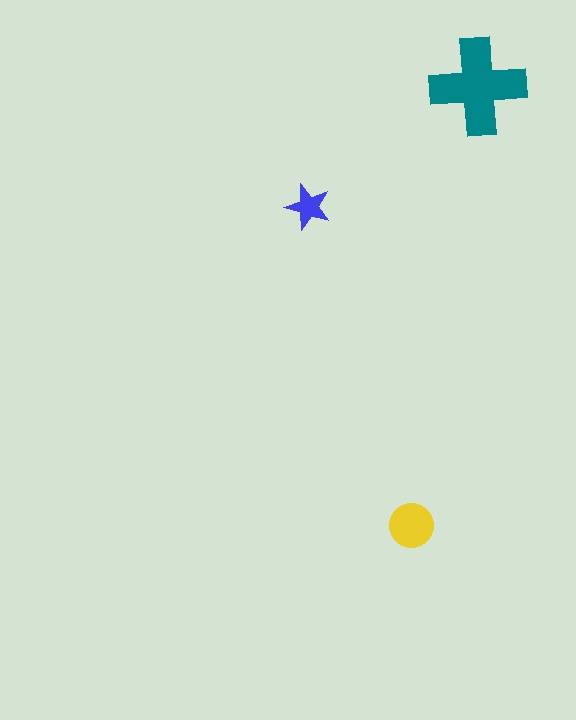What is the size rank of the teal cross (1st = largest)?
1st.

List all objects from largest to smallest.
The teal cross, the yellow circle, the blue star.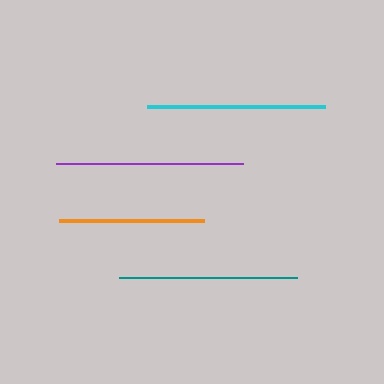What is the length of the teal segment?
The teal segment is approximately 178 pixels long.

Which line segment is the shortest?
The orange line is the shortest at approximately 145 pixels.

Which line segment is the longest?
The purple line is the longest at approximately 187 pixels.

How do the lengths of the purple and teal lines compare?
The purple and teal lines are approximately the same length.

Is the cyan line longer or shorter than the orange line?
The cyan line is longer than the orange line.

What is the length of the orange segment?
The orange segment is approximately 145 pixels long.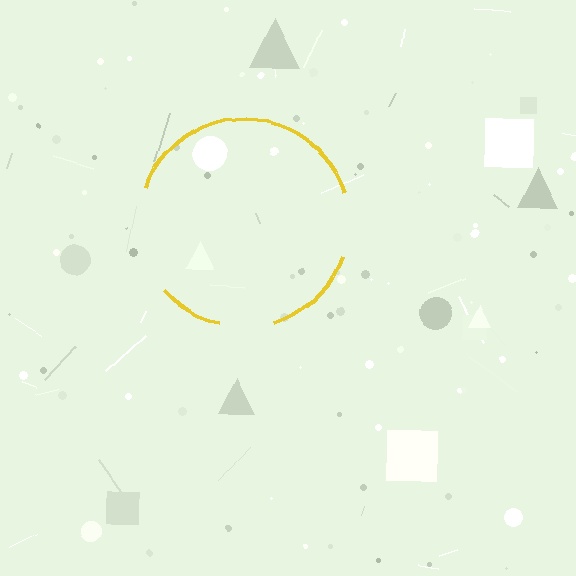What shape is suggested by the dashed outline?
The dashed outline suggests a circle.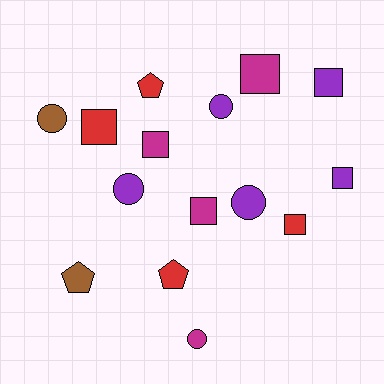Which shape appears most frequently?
Square, with 7 objects.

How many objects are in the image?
There are 15 objects.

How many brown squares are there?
There are no brown squares.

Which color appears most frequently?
Purple, with 5 objects.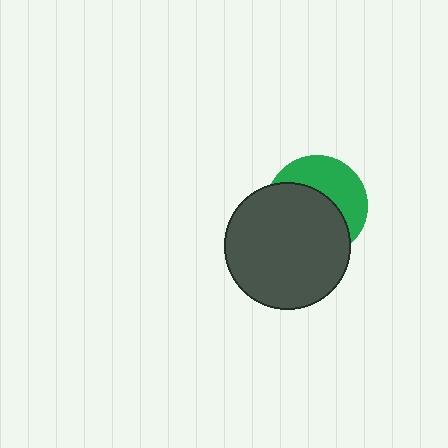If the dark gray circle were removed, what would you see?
You would see the complete green circle.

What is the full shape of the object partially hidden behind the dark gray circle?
The partially hidden object is a green circle.